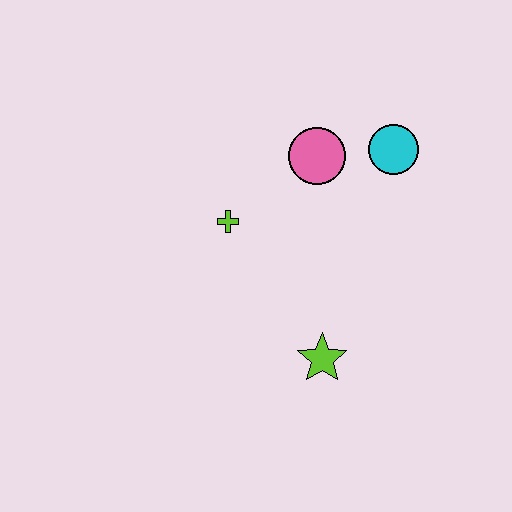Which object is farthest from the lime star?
The cyan circle is farthest from the lime star.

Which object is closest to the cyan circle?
The pink circle is closest to the cyan circle.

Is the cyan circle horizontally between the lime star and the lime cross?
No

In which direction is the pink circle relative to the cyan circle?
The pink circle is to the left of the cyan circle.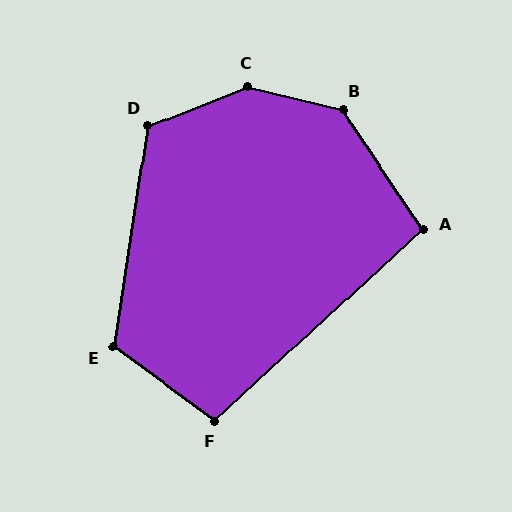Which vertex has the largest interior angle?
C, at approximately 145 degrees.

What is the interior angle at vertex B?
Approximately 138 degrees (obtuse).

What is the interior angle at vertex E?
Approximately 117 degrees (obtuse).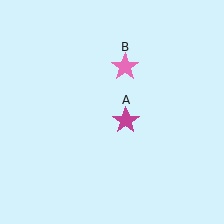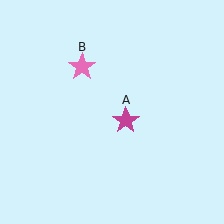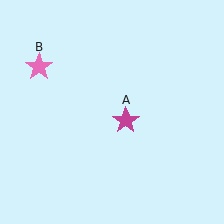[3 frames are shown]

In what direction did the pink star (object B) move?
The pink star (object B) moved left.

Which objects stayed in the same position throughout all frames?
Magenta star (object A) remained stationary.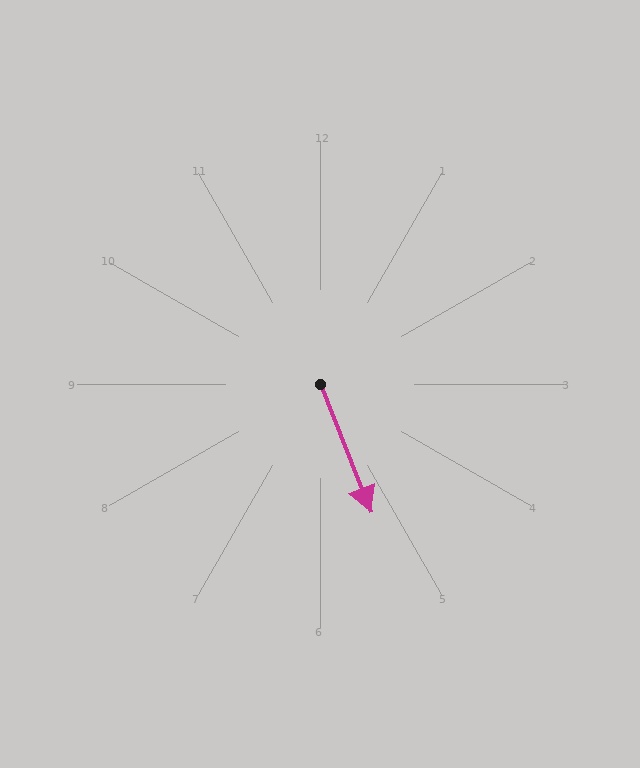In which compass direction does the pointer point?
South.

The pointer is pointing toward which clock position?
Roughly 5 o'clock.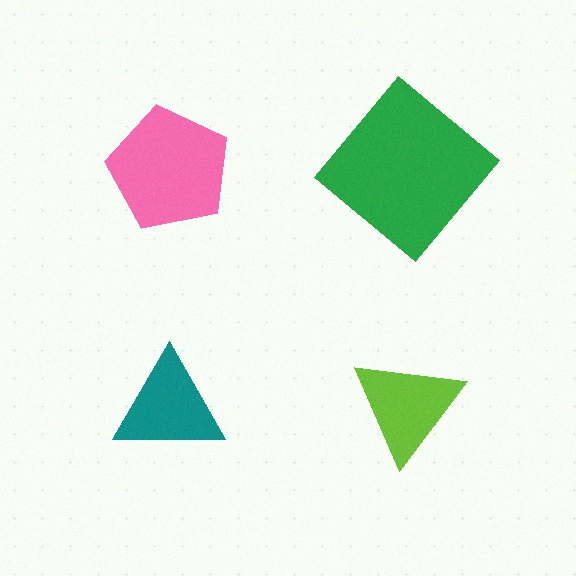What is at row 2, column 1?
A teal triangle.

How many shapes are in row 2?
2 shapes.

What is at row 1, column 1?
A pink pentagon.